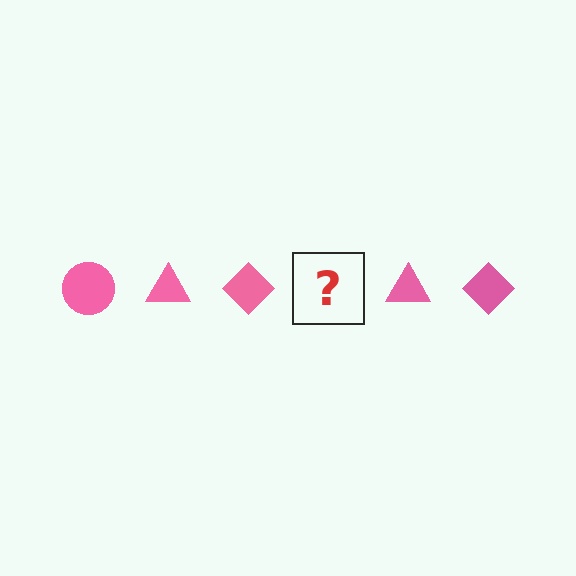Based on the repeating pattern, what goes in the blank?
The blank should be a pink circle.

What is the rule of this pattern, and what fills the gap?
The rule is that the pattern cycles through circle, triangle, diamond shapes in pink. The gap should be filled with a pink circle.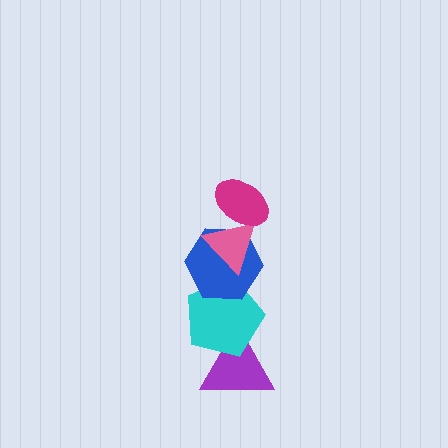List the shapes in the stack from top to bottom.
From top to bottom: the magenta ellipse, the pink triangle, the blue hexagon, the cyan pentagon, the purple triangle.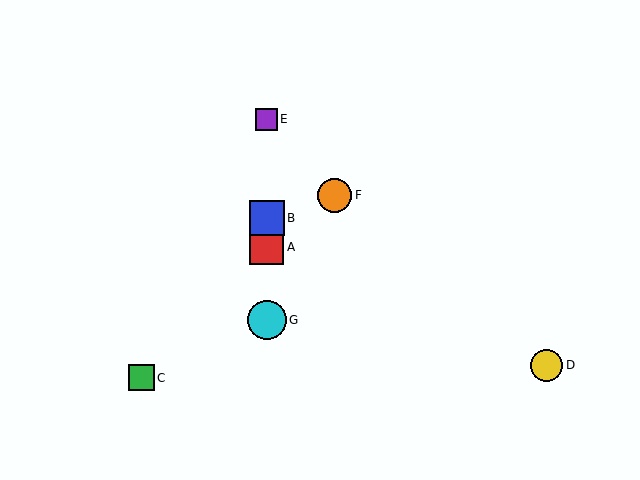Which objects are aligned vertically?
Objects A, B, E, G are aligned vertically.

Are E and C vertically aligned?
No, E is at x≈267 and C is at x≈141.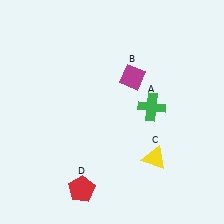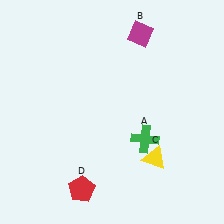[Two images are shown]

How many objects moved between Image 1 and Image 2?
2 objects moved between the two images.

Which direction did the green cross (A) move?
The green cross (A) moved down.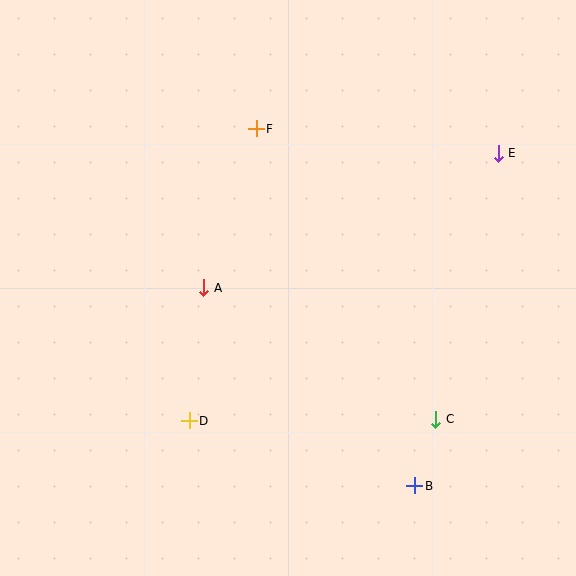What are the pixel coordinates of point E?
Point E is at (498, 153).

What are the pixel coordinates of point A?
Point A is at (204, 288).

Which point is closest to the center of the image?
Point A at (204, 288) is closest to the center.